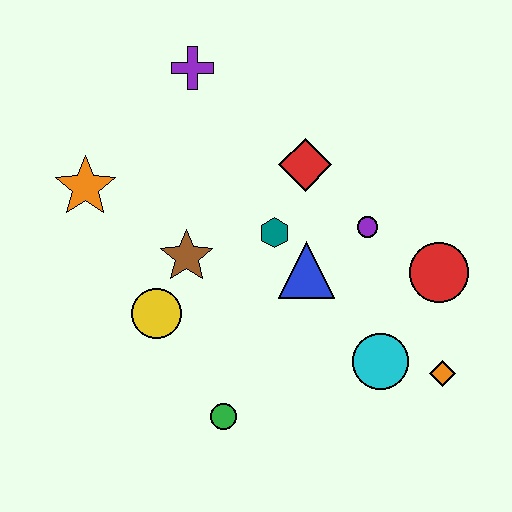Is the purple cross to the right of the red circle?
No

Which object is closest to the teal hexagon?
The blue triangle is closest to the teal hexagon.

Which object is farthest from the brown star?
The orange diamond is farthest from the brown star.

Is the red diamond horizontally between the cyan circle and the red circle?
No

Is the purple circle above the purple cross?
No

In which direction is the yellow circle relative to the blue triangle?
The yellow circle is to the left of the blue triangle.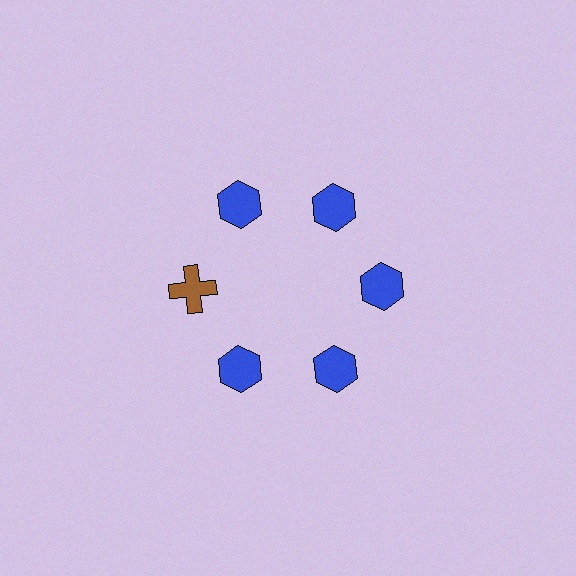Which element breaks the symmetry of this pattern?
The brown cross at roughly the 9 o'clock position breaks the symmetry. All other shapes are blue hexagons.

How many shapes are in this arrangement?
There are 6 shapes arranged in a ring pattern.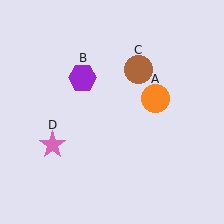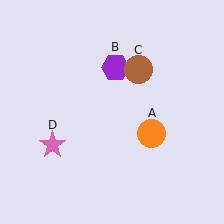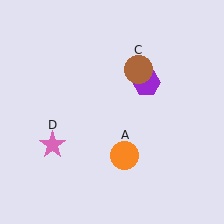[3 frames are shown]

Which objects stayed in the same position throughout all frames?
Brown circle (object C) and pink star (object D) remained stationary.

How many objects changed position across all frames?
2 objects changed position: orange circle (object A), purple hexagon (object B).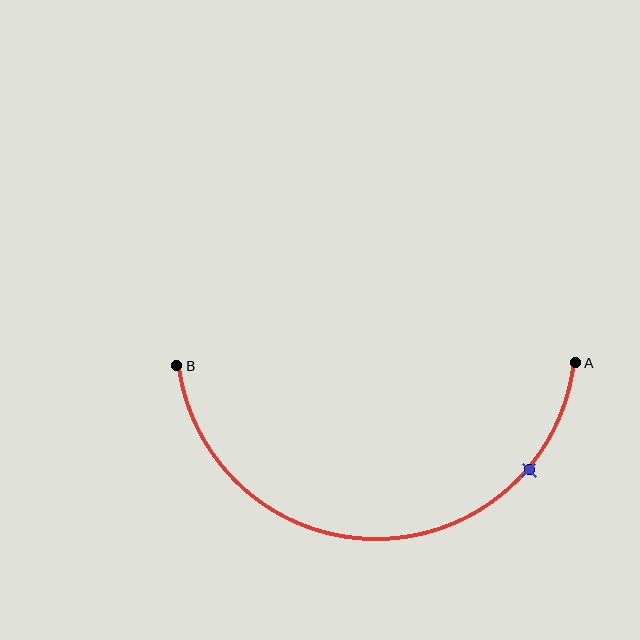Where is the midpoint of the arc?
The arc midpoint is the point on the curve farthest from the straight line joining A and B. It sits below that line.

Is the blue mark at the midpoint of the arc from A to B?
No. The blue mark lies on the arc but is closer to endpoint A. The arc midpoint would be at the point on the curve equidistant along the arc from both A and B.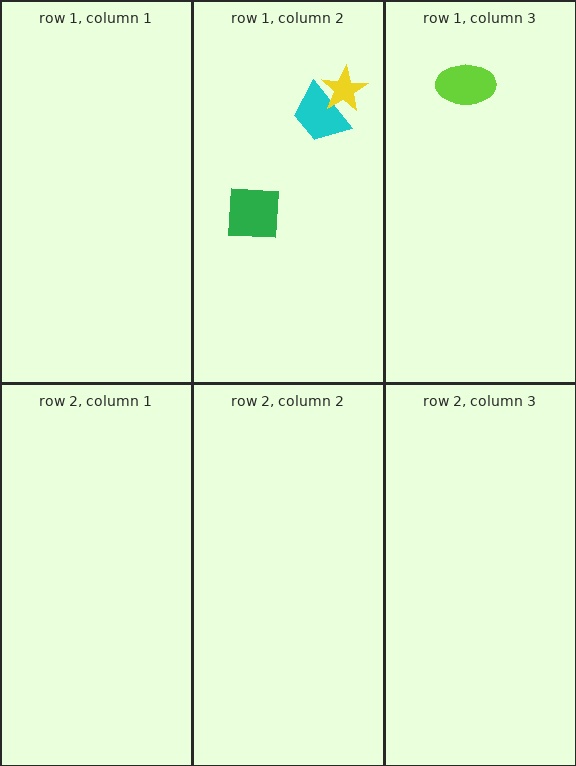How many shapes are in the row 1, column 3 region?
1.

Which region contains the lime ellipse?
The row 1, column 3 region.